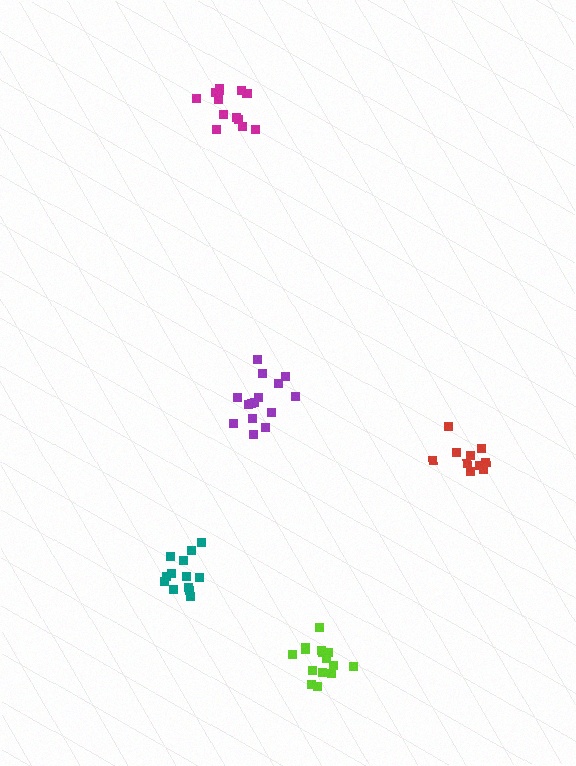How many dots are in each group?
Group 1: 15 dots, Group 2: 10 dots, Group 3: 13 dots, Group 4: 15 dots, Group 5: 13 dots (66 total).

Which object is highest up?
The magenta cluster is topmost.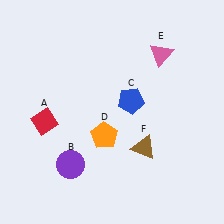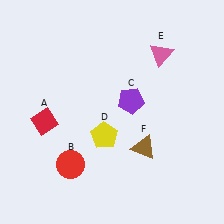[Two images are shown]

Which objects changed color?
B changed from purple to red. C changed from blue to purple. D changed from orange to yellow.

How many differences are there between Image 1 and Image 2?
There are 3 differences between the two images.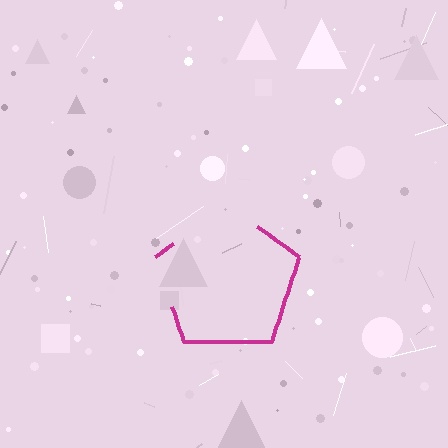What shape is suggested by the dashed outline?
The dashed outline suggests a pentagon.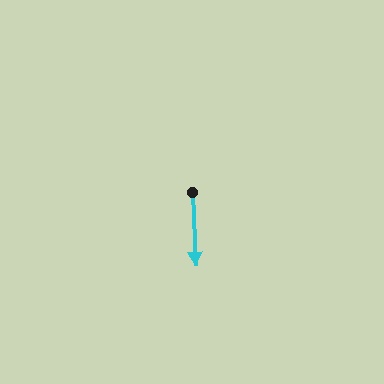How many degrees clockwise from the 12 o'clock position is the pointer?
Approximately 177 degrees.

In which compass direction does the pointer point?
South.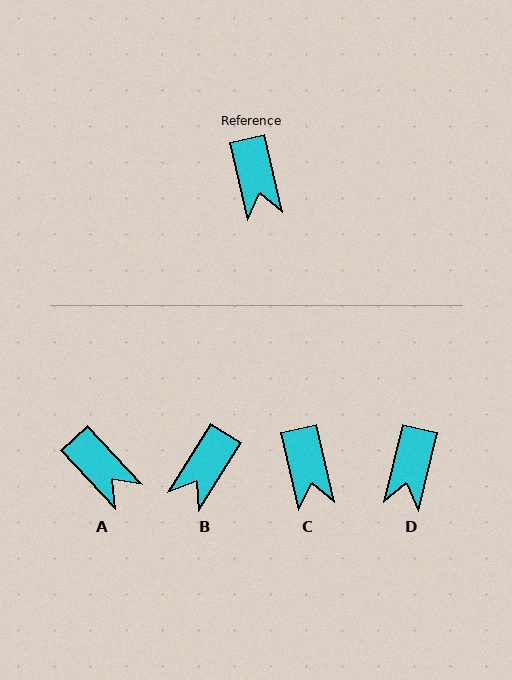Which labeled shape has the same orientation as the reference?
C.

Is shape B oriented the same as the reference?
No, it is off by about 45 degrees.